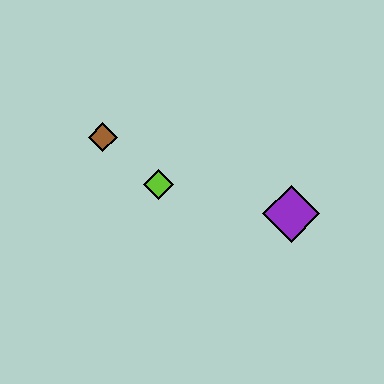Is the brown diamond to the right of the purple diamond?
No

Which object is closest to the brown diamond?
The lime diamond is closest to the brown diamond.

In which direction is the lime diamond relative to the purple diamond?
The lime diamond is to the left of the purple diamond.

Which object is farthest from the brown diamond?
The purple diamond is farthest from the brown diamond.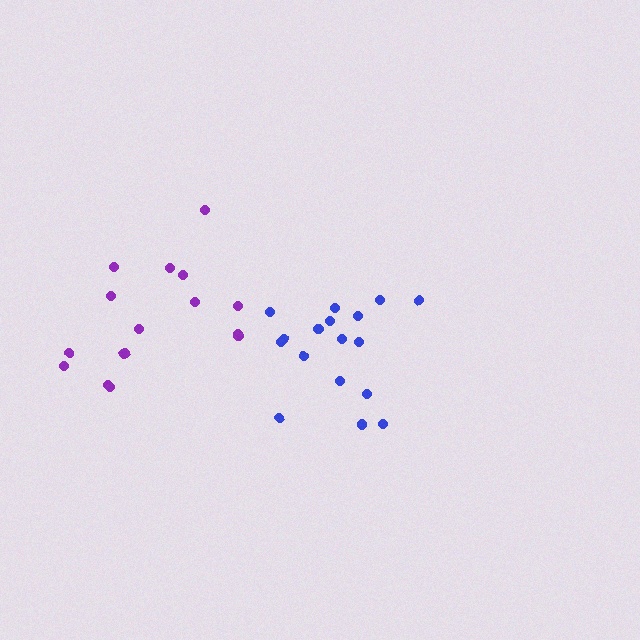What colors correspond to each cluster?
The clusters are colored: purple, blue.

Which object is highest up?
The purple cluster is topmost.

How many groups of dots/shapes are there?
There are 2 groups.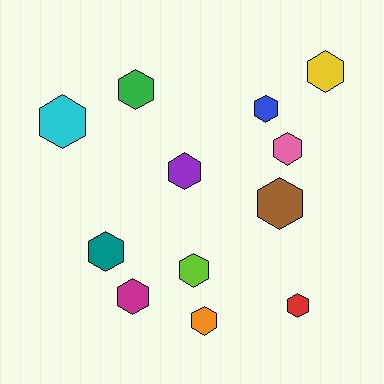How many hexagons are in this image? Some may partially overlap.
There are 12 hexagons.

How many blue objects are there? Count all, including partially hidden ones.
There is 1 blue object.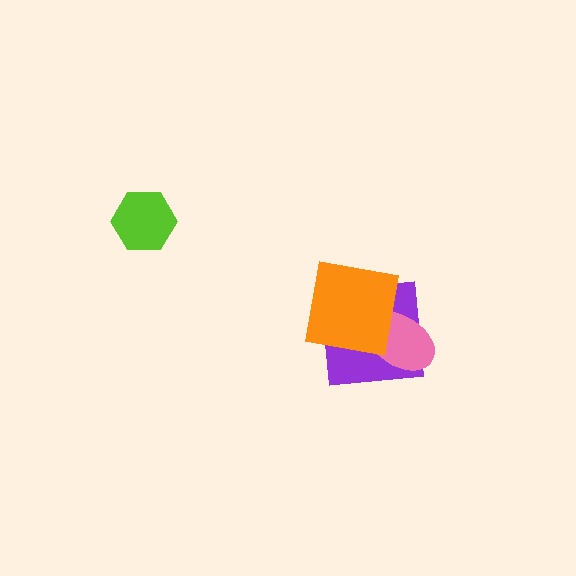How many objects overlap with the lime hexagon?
0 objects overlap with the lime hexagon.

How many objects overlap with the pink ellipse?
2 objects overlap with the pink ellipse.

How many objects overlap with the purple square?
2 objects overlap with the purple square.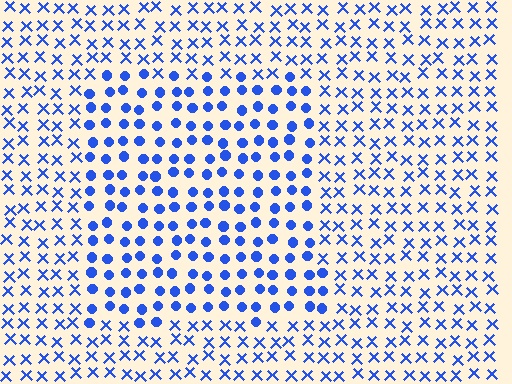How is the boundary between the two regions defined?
The boundary is defined by a change in element shape: circles inside vs. X marks outside. All elements share the same color and spacing.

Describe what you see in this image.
The image is filled with small blue elements arranged in a uniform grid. A rectangle-shaped region contains circles, while the surrounding area contains X marks. The boundary is defined purely by the change in element shape.